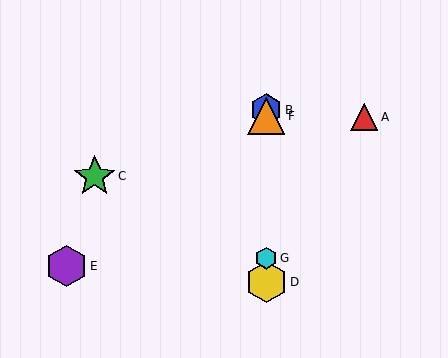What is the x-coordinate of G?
Object G is at x≈266.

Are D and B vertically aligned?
Yes, both are at x≈266.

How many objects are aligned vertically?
4 objects (B, D, F, G) are aligned vertically.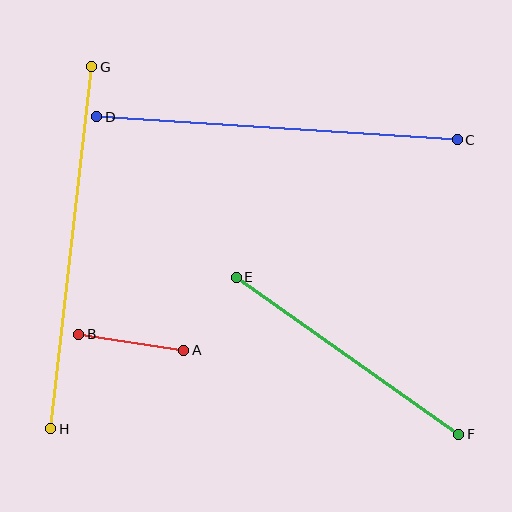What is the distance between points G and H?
The distance is approximately 364 pixels.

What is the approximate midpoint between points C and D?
The midpoint is at approximately (277, 128) pixels.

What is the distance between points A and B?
The distance is approximately 106 pixels.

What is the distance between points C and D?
The distance is approximately 361 pixels.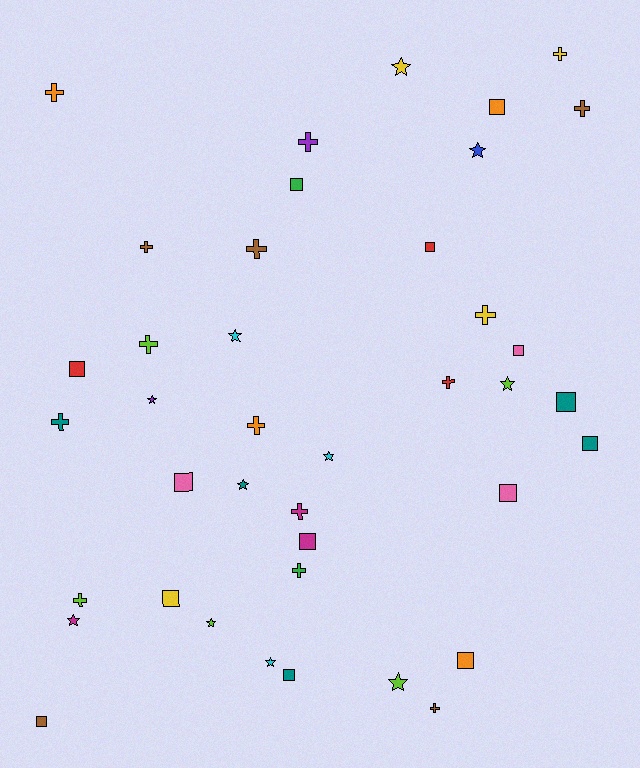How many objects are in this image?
There are 40 objects.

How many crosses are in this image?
There are 15 crosses.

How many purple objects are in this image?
There are 2 purple objects.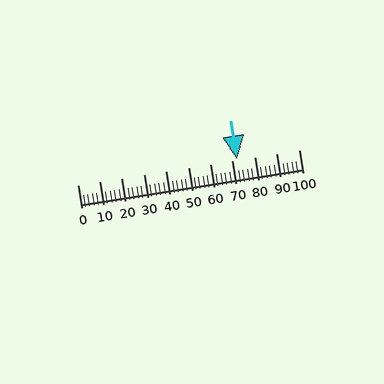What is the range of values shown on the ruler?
The ruler shows values from 0 to 100.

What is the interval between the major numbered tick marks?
The major tick marks are spaced 10 units apart.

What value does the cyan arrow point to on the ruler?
The cyan arrow points to approximately 72.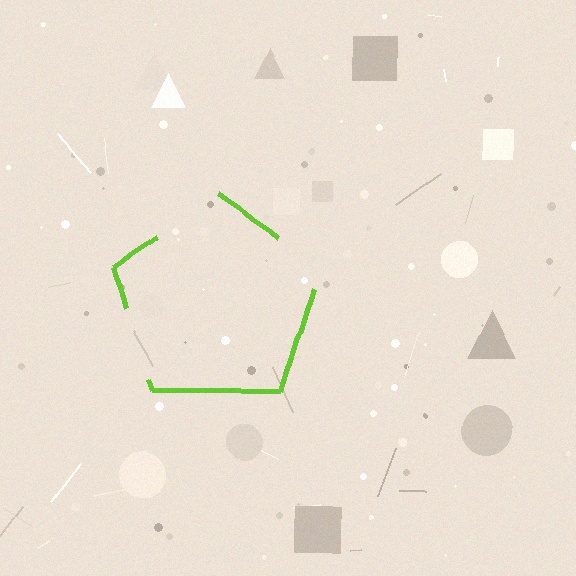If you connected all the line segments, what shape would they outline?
They would outline a pentagon.